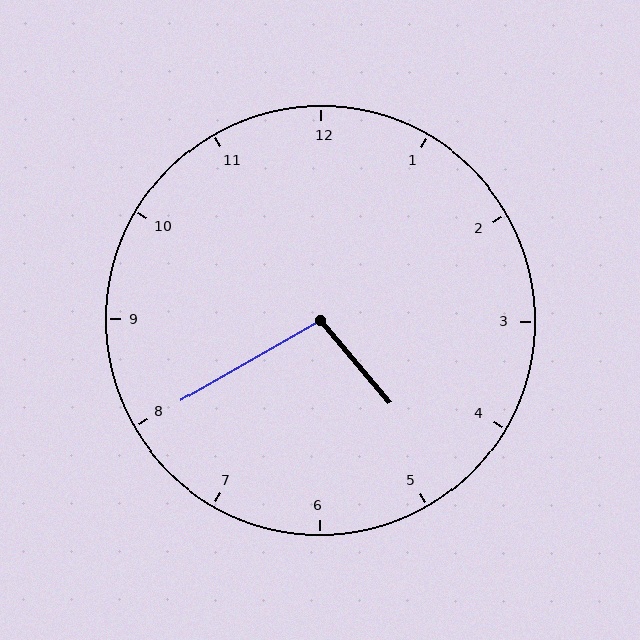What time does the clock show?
4:40.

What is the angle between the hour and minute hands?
Approximately 100 degrees.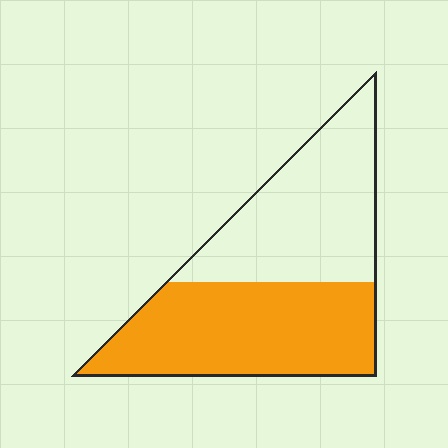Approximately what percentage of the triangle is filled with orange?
Approximately 50%.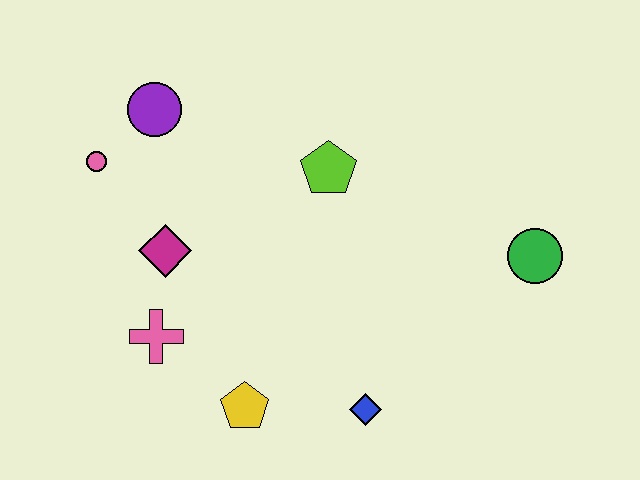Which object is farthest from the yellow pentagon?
The green circle is farthest from the yellow pentagon.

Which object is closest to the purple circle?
The pink circle is closest to the purple circle.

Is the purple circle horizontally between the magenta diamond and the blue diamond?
No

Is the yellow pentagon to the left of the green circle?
Yes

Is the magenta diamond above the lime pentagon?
No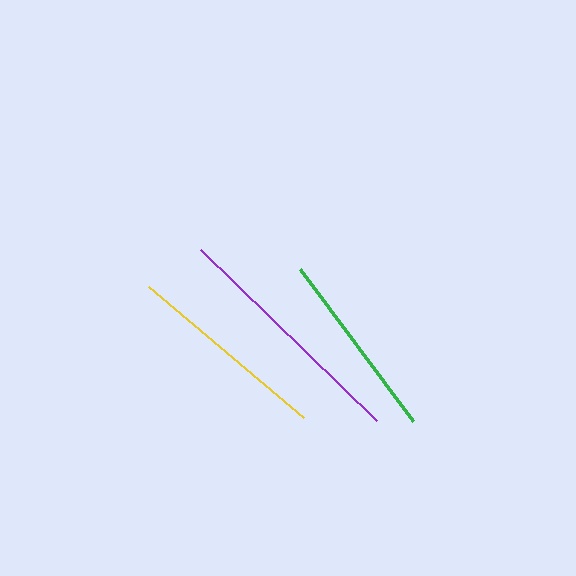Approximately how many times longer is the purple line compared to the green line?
The purple line is approximately 1.3 times the length of the green line.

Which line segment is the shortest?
The green line is the shortest at approximately 189 pixels.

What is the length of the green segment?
The green segment is approximately 189 pixels long.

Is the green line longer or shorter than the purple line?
The purple line is longer than the green line.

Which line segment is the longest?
The purple line is the longest at approximately 245 pixels.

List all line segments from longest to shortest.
From longest to shortest: purple, yellow, green.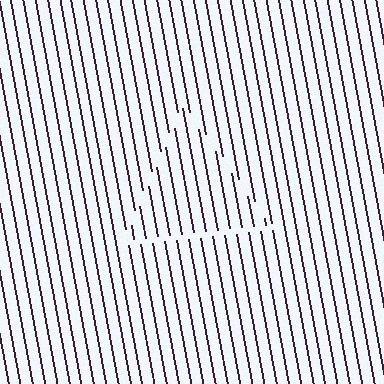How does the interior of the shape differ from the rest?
The interior of the shape contains the same grating, shifted by half a period — the contour is defined by the phase discontinuity where line-ends from the inner and outer gratings abut.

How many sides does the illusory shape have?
3 sides — the line-ends trace a triangle.